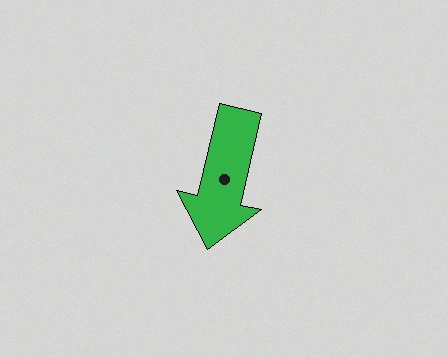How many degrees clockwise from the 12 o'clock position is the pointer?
Approximately 193 degrees.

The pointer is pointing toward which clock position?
Roughly 6 o'clock.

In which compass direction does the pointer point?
South.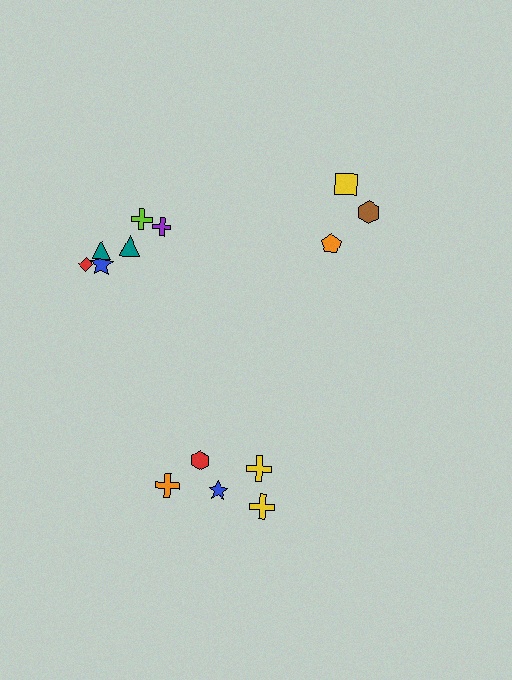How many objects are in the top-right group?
There are 3 objects.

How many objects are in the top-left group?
There are 6 objects.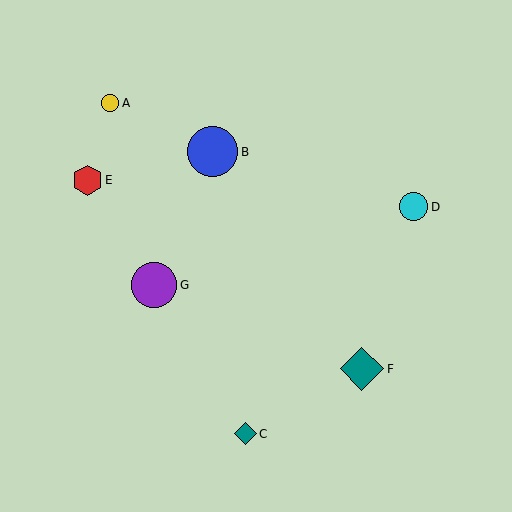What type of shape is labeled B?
Shape B is a blue circle.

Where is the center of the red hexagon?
The center of the red hexagon is at (87, 180).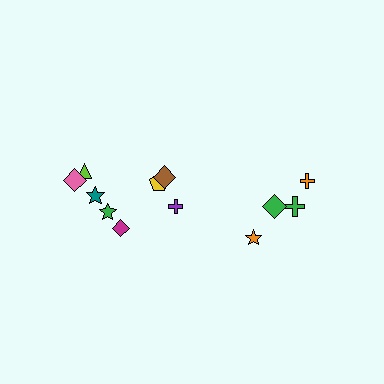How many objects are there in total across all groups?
There are 12 objects.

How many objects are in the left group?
There are 8 objects.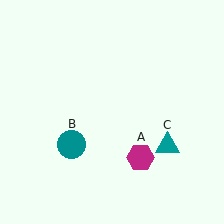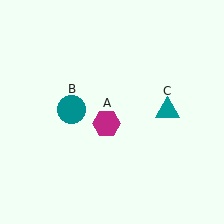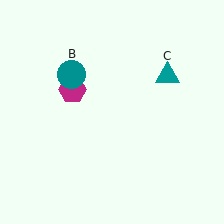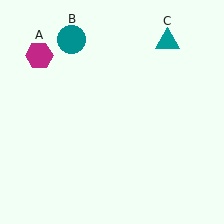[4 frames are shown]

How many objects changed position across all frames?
3 objects changed position: magenta hexagon (object A), teal circle (object B), teal triangle (object C).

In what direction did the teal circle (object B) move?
The teal circle (object B) moved up.